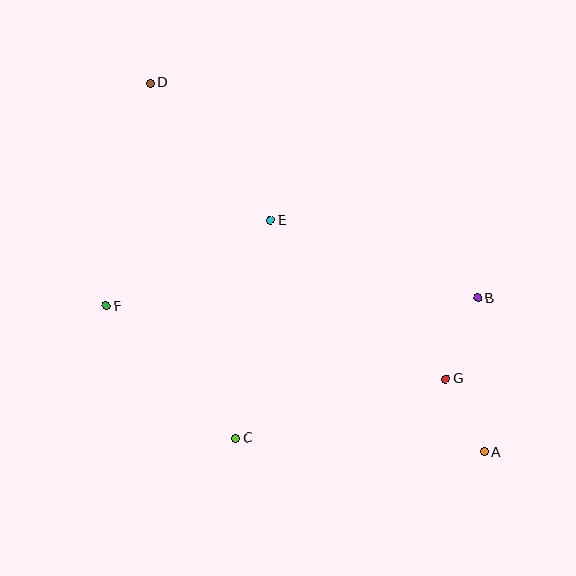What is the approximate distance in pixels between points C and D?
The distance between C and D is approximately 366 pixels.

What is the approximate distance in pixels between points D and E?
The distance between D and E is approximately 183 pixels.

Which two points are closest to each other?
Points A and G are closest to each other.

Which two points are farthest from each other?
Points A and D are farthest from each other.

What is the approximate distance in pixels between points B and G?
The distance between B and G is approximately 87 pixels.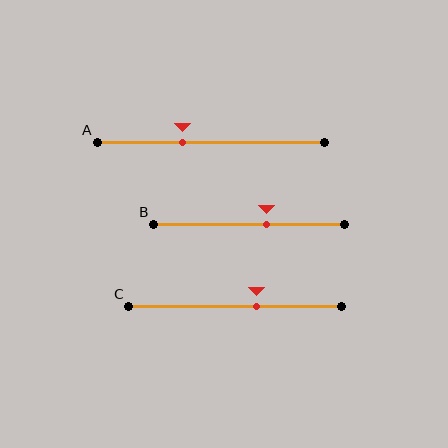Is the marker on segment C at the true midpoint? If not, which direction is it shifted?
No, the marker on segment C is shifted to the right by about 10% of the segment length.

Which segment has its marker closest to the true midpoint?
Segment B has its marker closest to the true midpoint.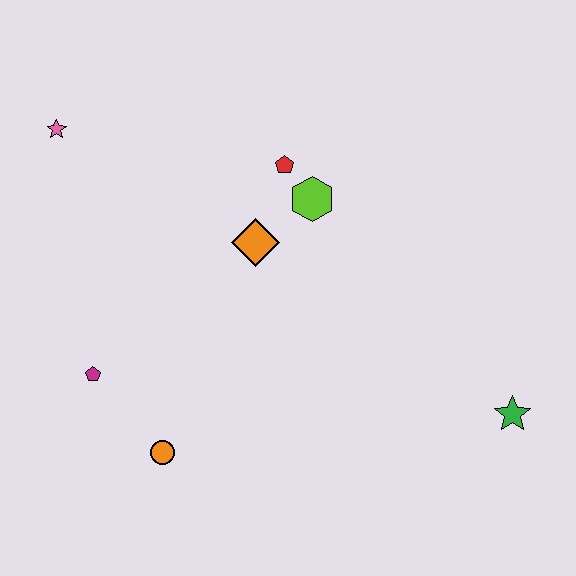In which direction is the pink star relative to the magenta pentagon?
The pink star is above the magenta pentagon.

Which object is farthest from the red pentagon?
The green star is farthest from the red pentagon.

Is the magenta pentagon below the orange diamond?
Yes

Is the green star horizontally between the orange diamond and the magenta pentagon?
No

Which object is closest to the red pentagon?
The lime hexagon is closest to the red pentagon.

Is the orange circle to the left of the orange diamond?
Yes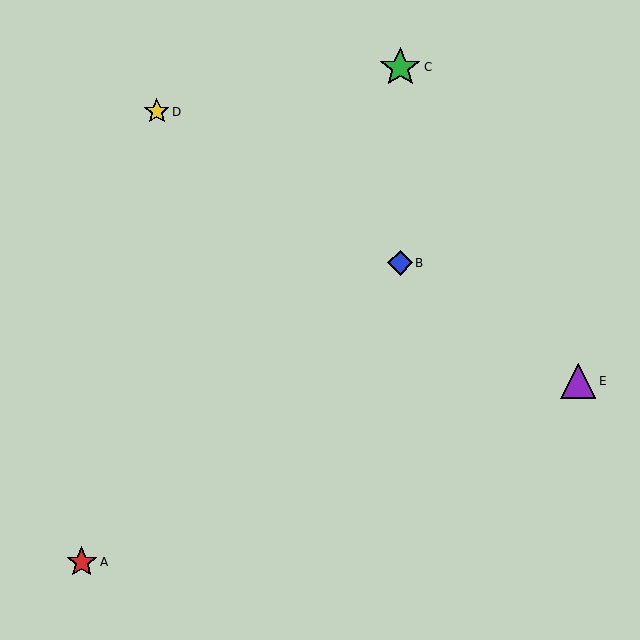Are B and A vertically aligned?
No, B is at x≈400 and A is at x≈82.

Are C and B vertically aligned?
Yes, both are at x≈400.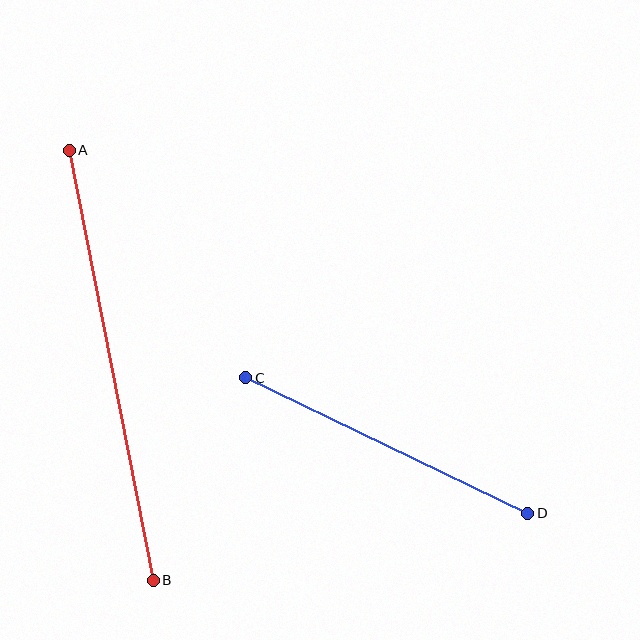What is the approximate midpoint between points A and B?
The midpoint is at approximately (111, 365) pixels.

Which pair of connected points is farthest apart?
Points A and B are farthest apart.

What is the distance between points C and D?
The distance is approximately 313 pixels.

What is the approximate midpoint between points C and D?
The midpoint is at approximately (387, 445) pixels.